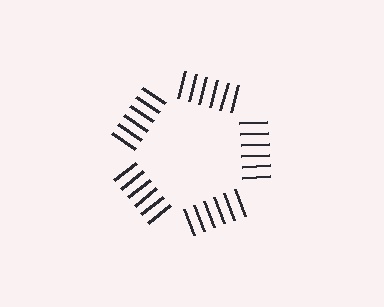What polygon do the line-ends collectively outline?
An illusory pentagon — the line segments terminate on its edges but no continuous stroke is drawn.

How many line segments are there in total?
30 — 6 along each of the 5 edges.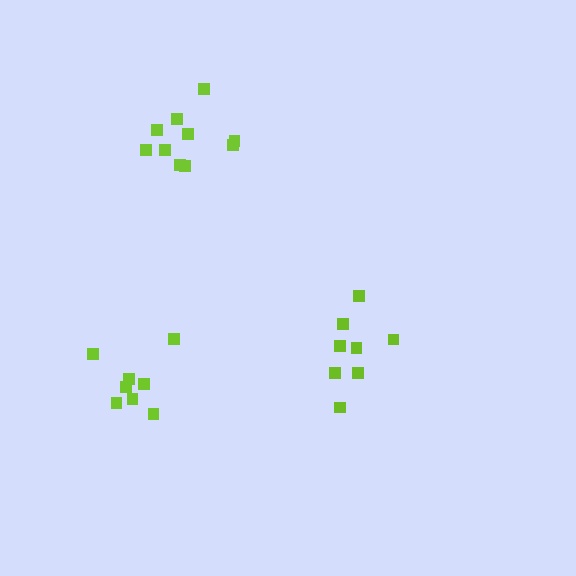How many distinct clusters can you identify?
There are 3 distinct clusters.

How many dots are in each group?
Group 1: 8 dots, Group 2: 8 dots, Group 3: 10 dots (26 total).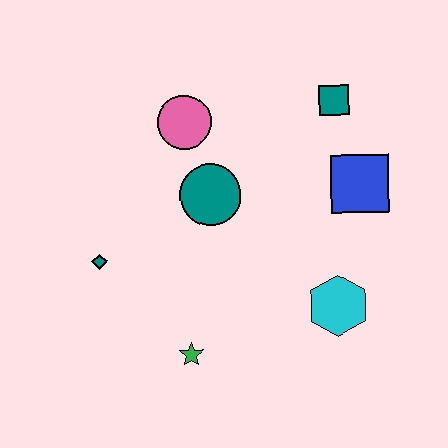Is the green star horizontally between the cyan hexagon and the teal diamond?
Yes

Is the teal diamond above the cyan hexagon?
Yes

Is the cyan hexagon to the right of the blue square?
No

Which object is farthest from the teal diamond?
The teal square is farthest from the teal diamond.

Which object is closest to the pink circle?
The teal circle is closest to the pink circle.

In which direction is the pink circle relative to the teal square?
The pink circle is to the left of the teal square.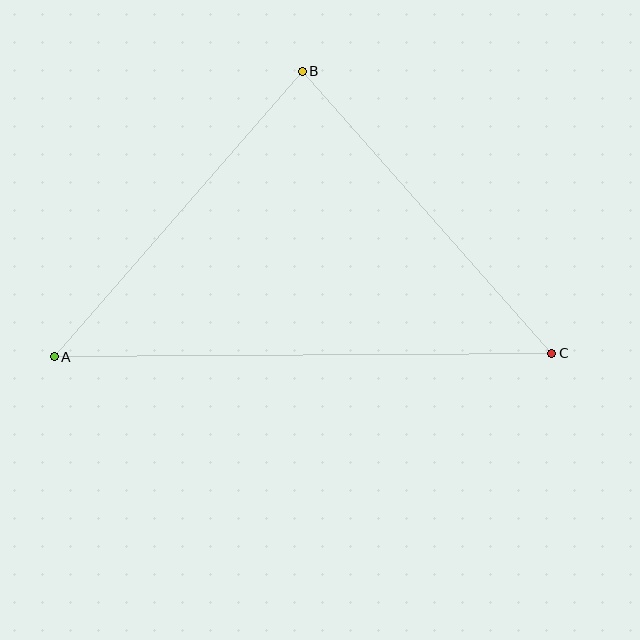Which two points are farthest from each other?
Points A and C are farthest from each other.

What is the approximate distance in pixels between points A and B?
The distance between A and B is approximately 378 pixels.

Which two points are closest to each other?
Points B and C are closest to each other.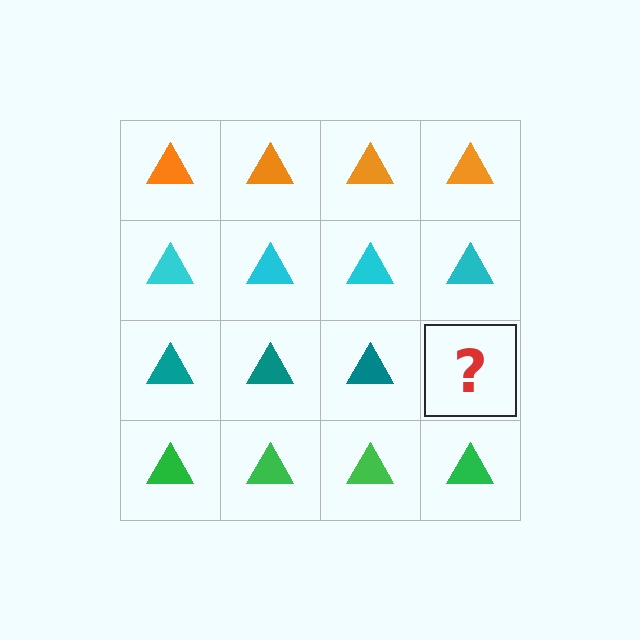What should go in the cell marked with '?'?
The missing cell should contain a teal triangle.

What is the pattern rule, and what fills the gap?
The rule is that each row has a consistent color. The gap should be filled with a teal triangle.